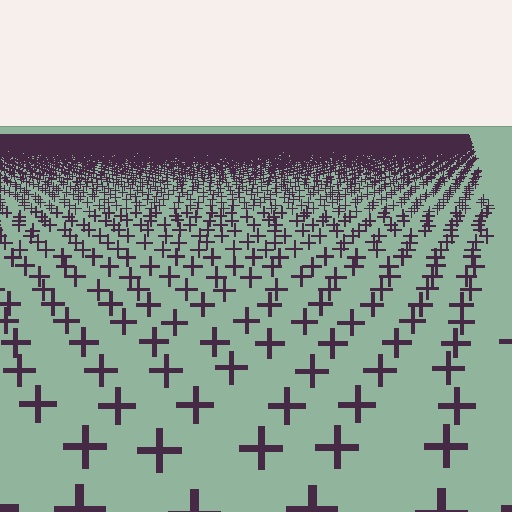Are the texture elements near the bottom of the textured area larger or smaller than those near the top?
Larger. Near the bottom, elements are closer to the viewer and appear at a bigger on-screen size.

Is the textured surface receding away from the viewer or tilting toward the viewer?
The surface is receding away from the viewer. Texture elements get smaller and denser toward the top.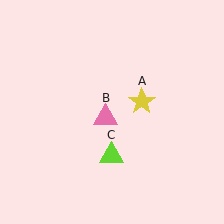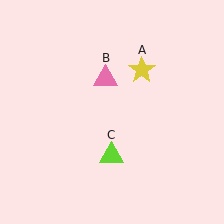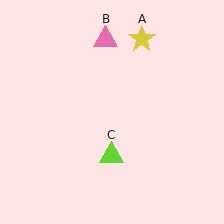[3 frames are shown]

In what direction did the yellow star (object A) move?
The yellow star (object A) moved up.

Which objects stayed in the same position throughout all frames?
Lime triangle (object C) remained stationary.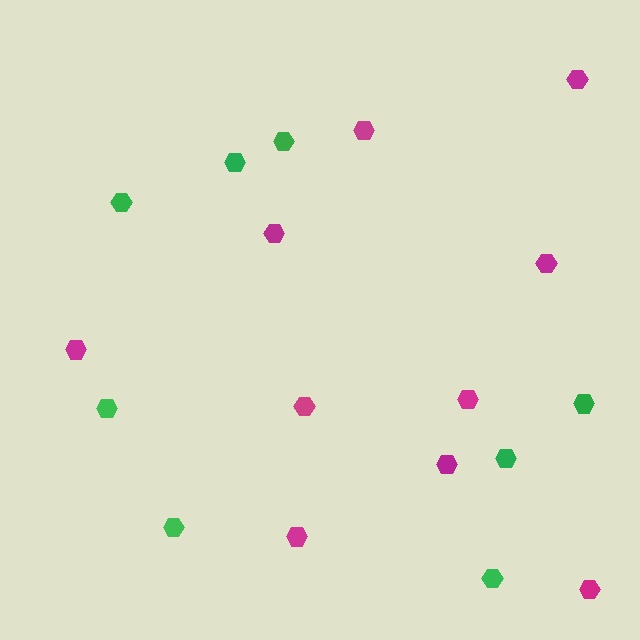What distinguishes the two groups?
There are 2 groups: one group of green hexagons (8) and one group of magenta hexagons (10).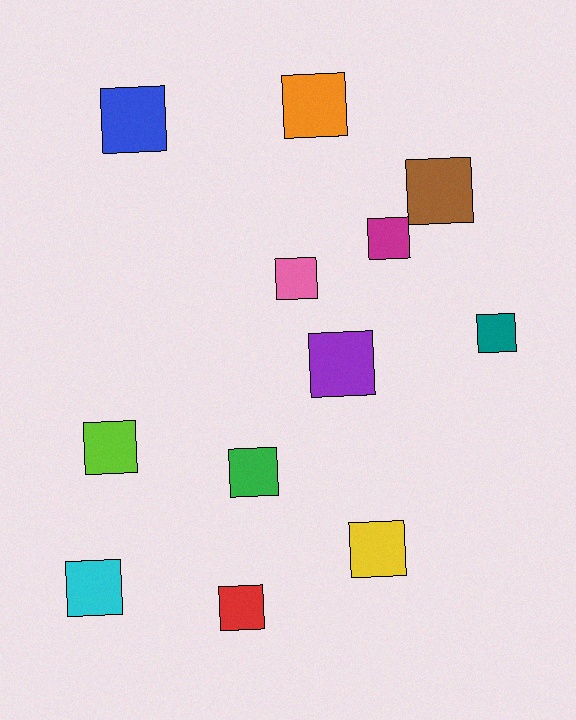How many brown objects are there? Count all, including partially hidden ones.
There is 1 brown object.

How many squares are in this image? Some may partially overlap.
There are 12 squares.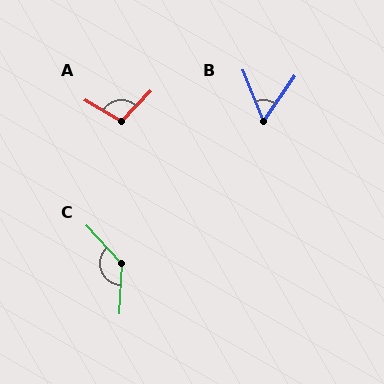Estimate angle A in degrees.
Approximately 104 degrees.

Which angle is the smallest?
B, at approximately 57 degrees.